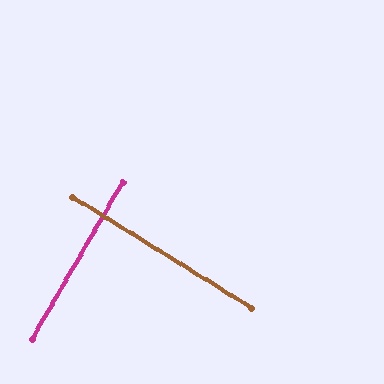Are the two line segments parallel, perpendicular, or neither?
Perpendicular — they meet at approximately 88°.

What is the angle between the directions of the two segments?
Approximately 88 degrees.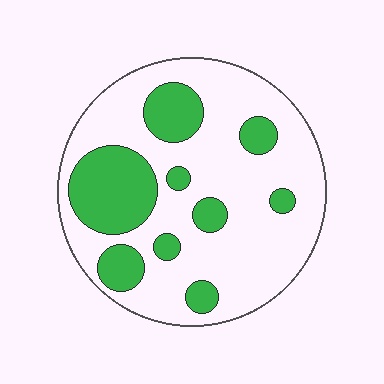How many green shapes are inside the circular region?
9.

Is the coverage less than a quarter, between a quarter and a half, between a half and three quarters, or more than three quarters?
Between a quarter and a half.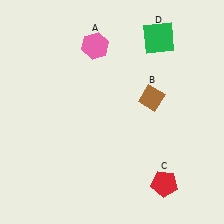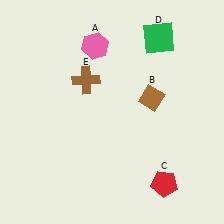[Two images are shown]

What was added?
A brown cross (E) was added in Image 2.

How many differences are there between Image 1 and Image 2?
There is 1 difference between the two images.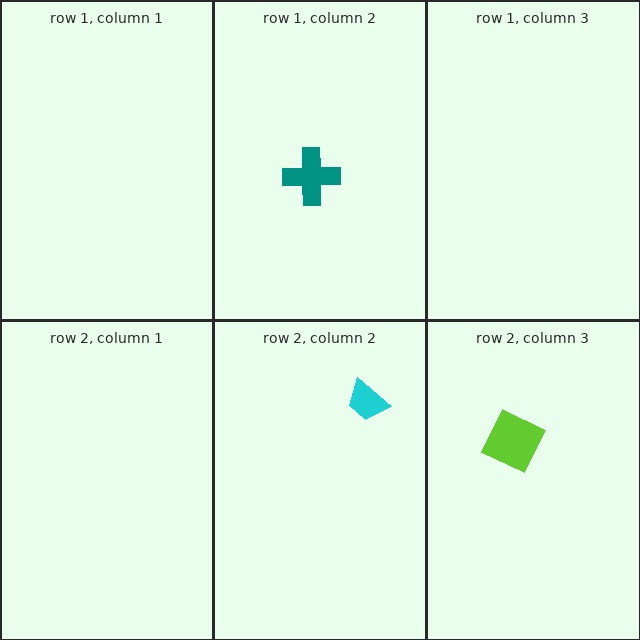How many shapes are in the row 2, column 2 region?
1.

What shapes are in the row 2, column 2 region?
The cyan trapezoid.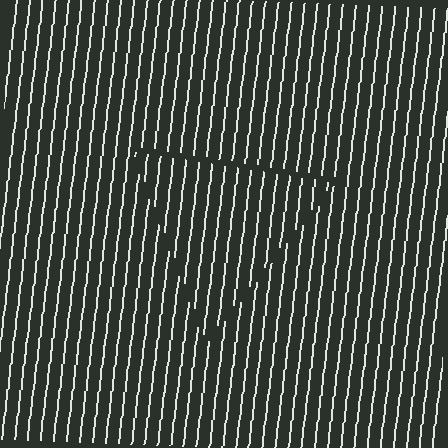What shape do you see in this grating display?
An illusory triangle. The interior of the shape contains the same grating, shifted by half a period — the contour is defined by the phase discontinuity where line-ends from the inner and outer gratings abut.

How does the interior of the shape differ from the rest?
The interior of the shape contains the same grating, shifted by half a period — the contour is defined by the phase discontinuity where line-ends from the inner and outer gratings abut.